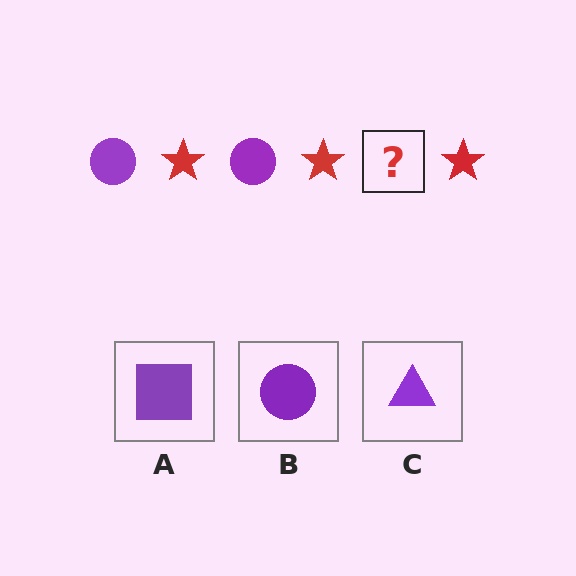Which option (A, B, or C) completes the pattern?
B.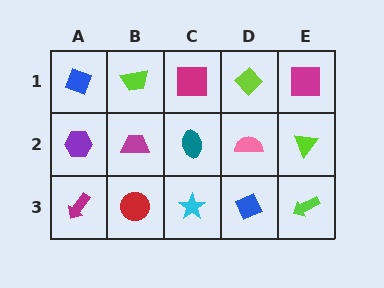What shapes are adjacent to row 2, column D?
A lime diamond (row 1, column D), a blue diamond (row 3, column D), a teal ellipse (row 2, column C), a lime triangle (row 2, column E).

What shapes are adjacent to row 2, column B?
A lime trapezoid (row 1, column B), a red circle (row 3, column B), a purple hexagon (row 2, column A), a teal ellipse (row 2, column C).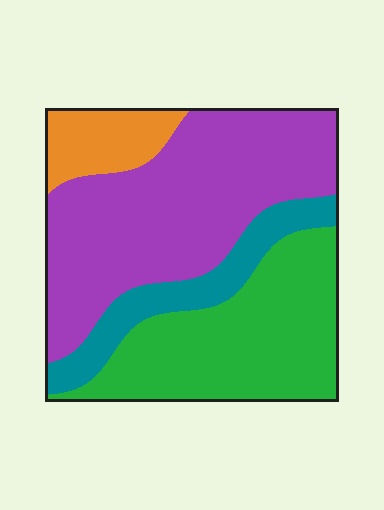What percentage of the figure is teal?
Teal takes up about one eighth (1/8) of the figure.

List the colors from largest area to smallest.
From largest to smallest: purple, green, teal, orange.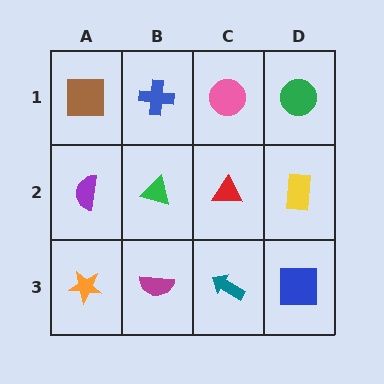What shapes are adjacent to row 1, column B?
A green triangle (row 2, column B), a brown square (row 1, column A), a pink circle (row 1, column C).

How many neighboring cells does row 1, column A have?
2.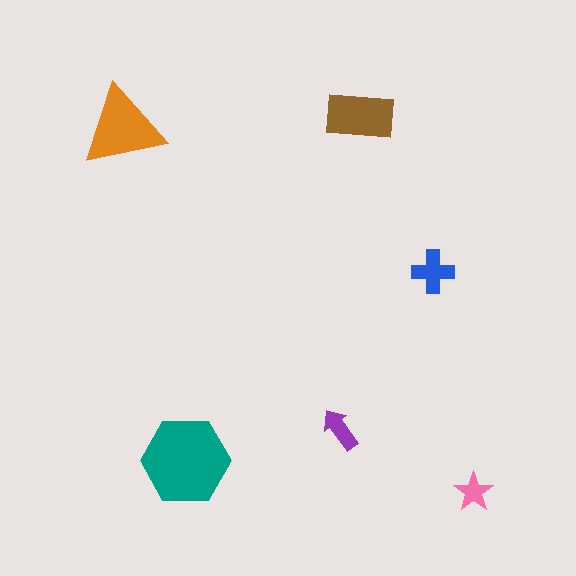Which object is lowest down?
The pink star is bottommost.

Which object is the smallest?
The pink star.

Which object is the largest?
The teal hexagon.